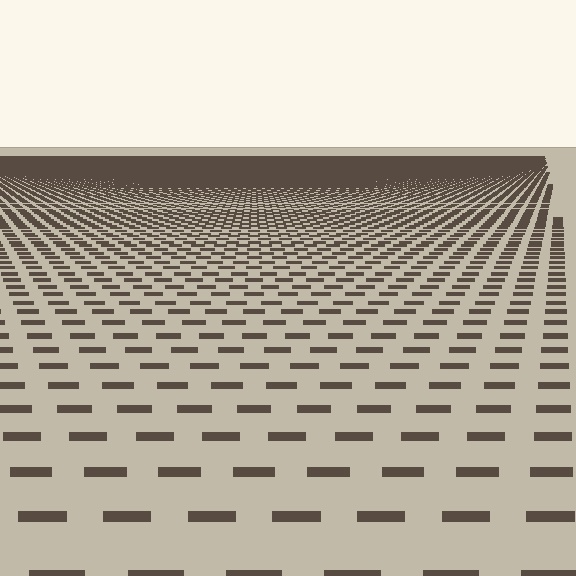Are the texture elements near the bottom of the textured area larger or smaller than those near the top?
Larger. Near the bottom, elements are closer to the viewer and appear at a bigger on-screen size.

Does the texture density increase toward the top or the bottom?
Density increases toward the top.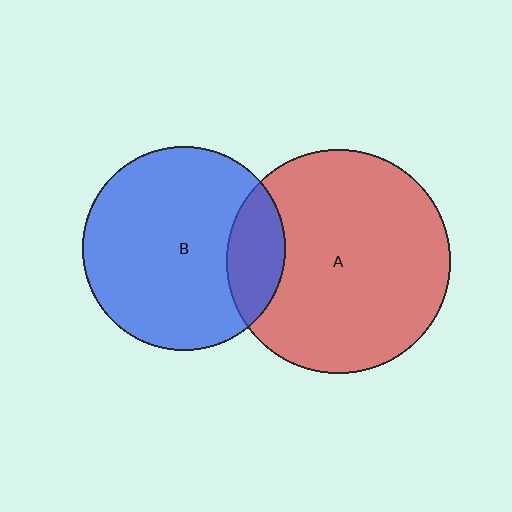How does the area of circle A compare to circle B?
Approximately 1.2 times.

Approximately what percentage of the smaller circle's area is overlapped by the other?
Approximately 20%.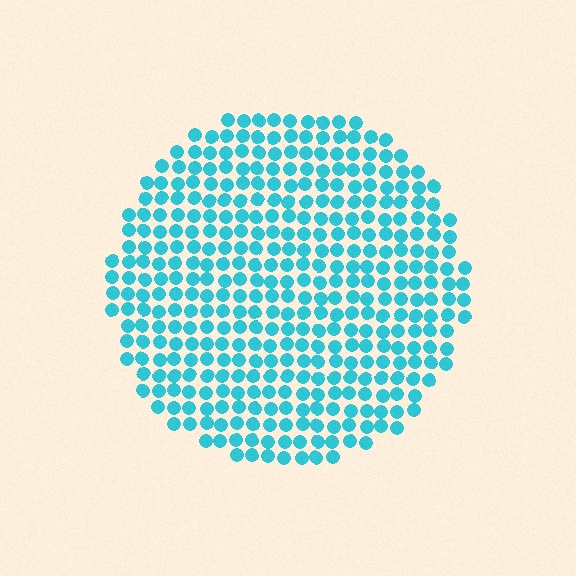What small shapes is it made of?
It is made of small circles.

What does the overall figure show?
The overall figure shows a circle.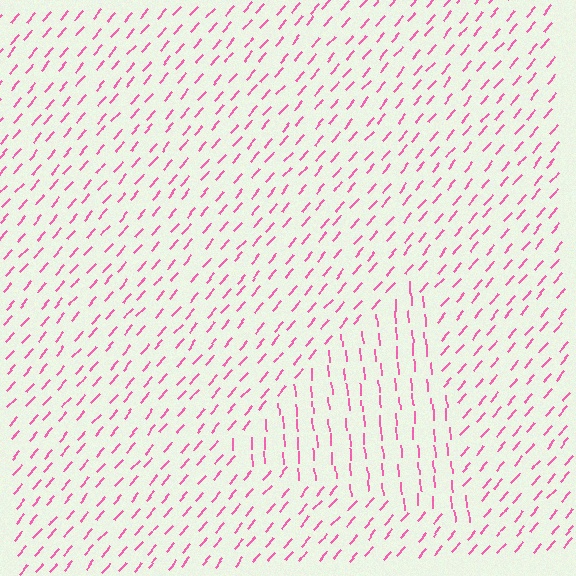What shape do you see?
I see a triangle.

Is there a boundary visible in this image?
Yes, there is a texture boundary formed by a change in line orientation.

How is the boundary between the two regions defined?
The boundary is defined purely by a change in line orientation (approximately 45 degrees difference). All lines are the same color and thickness.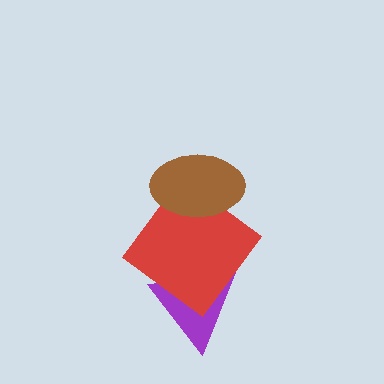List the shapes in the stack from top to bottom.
From top to bottom: the brown ellipse, the red diamond, the purple triangle.